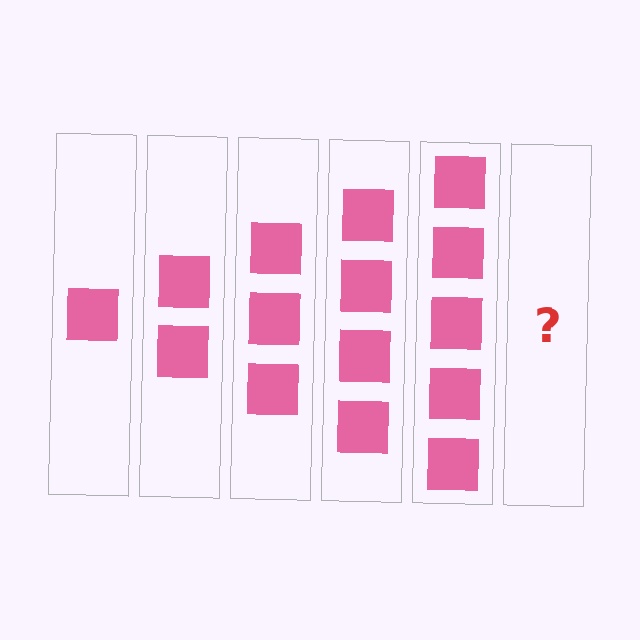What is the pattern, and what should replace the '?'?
The pattern is that each step adds one more square. The '?' should be 6 squares.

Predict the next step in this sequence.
The next step is 6 squares.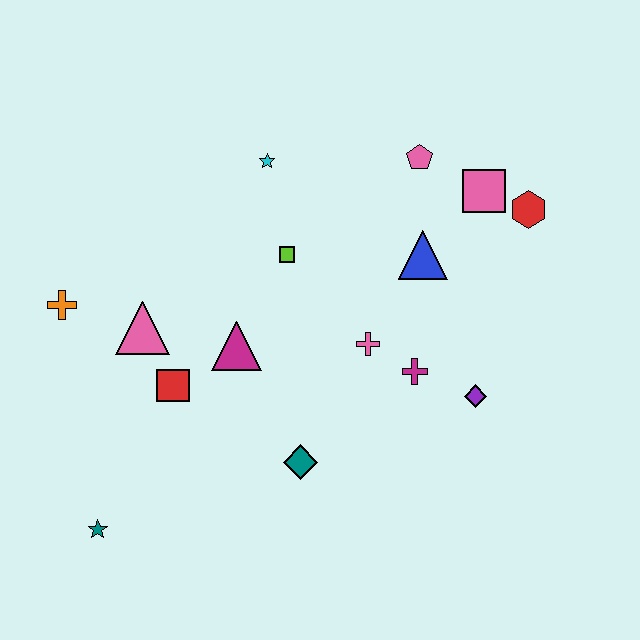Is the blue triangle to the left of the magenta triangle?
No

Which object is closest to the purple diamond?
The magenta cross is closest to the purple diamond.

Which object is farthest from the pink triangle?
The red hexagon is farthest from the pink triangle.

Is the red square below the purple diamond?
No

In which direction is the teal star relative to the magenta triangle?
The teal star is below the magenta triangle.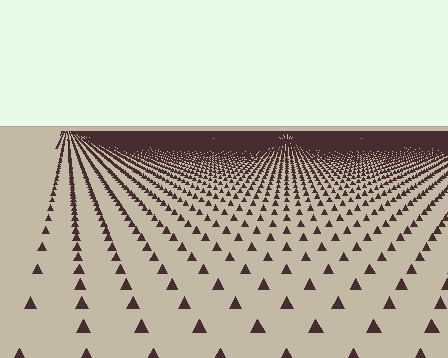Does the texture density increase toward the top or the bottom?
Density increases toward the top.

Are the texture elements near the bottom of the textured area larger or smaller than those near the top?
Larger. Near the bottom, elements are closer to the viewer and appear at a bigger on-screen size.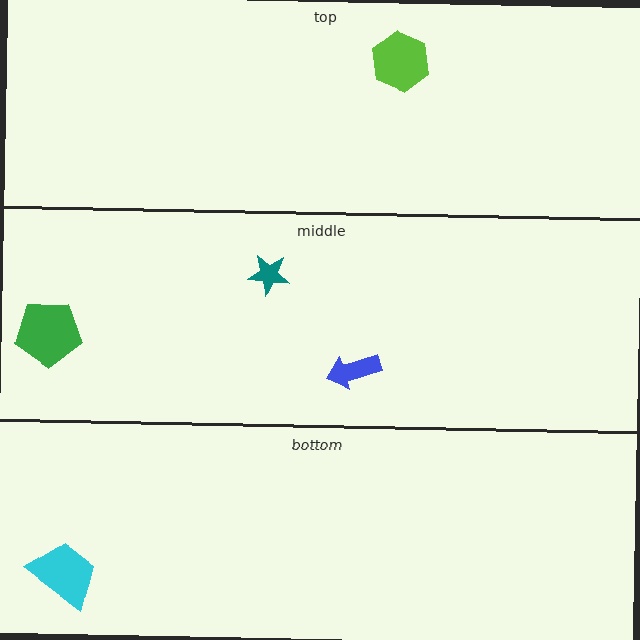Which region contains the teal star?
The middle region.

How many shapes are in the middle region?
3.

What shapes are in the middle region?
The green pentagon, the blue arrow, the teal star.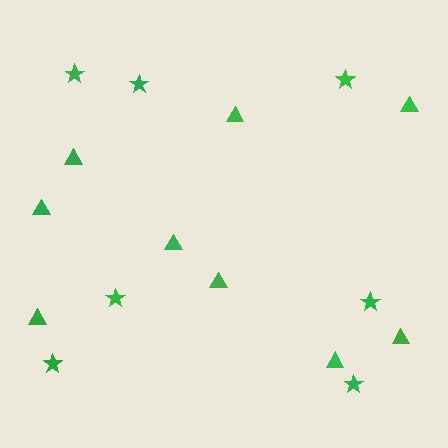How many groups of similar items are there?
There are 2 groups: one group of triangles (9) and one group of stars (7).